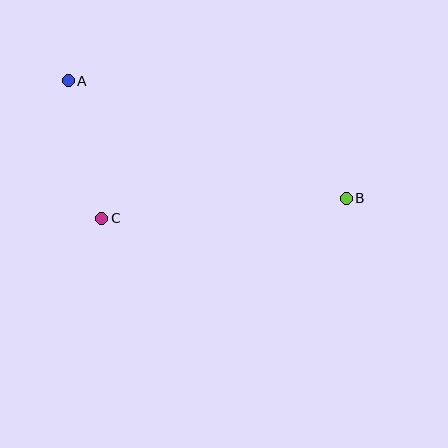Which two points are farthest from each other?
Points A and B are farthest from each other.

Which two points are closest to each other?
Points A and C are closest to each other.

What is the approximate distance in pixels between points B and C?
The distance between B and C is approximately 245 pixels.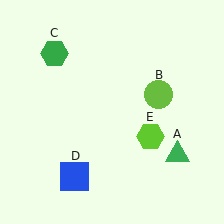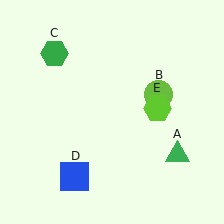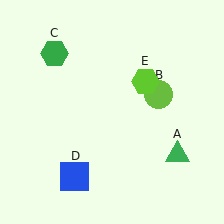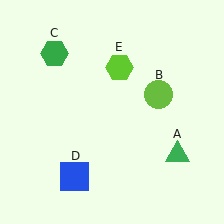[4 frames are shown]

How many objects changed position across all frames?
1 object changed position: lime hexagon (object E).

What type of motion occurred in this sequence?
The lime hexagon (object E) rotated counterclockwise around the center of the scene.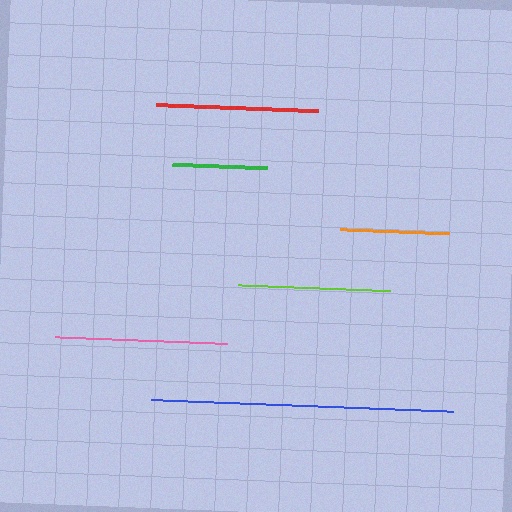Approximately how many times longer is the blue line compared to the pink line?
The blue line is approximately 1.8 times the length of the pink line.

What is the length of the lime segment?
The lime segment is approximately 152 pixels long.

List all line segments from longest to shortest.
From longest to shortest: blue, pink, red, lime, orange, green.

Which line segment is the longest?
The blue line is the longest at approximately 302 pixels.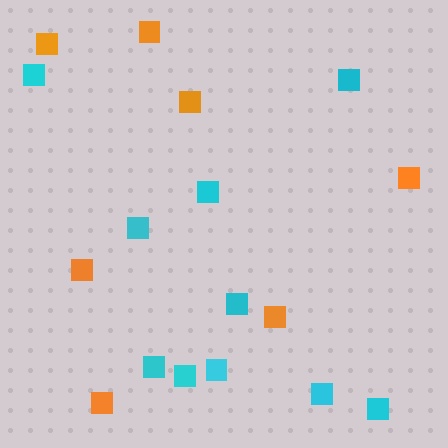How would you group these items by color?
There are 2 groups: one group of orange squares (7) and one group of cyan squares (10).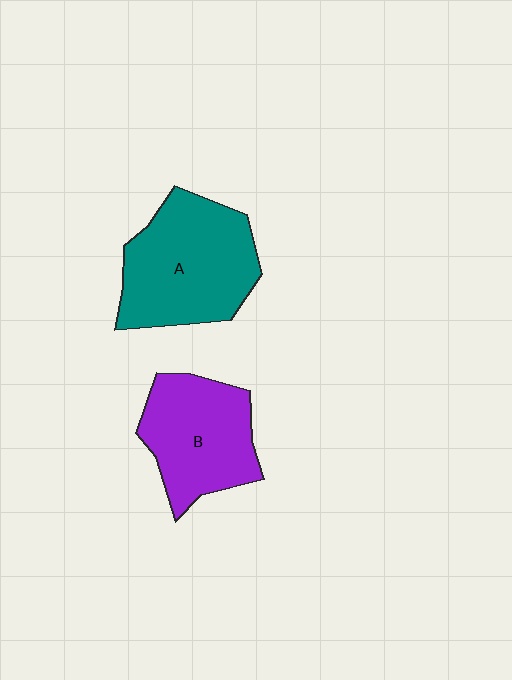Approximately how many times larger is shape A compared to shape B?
Approximately 1.2 times.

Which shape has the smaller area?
Shape B (purple).